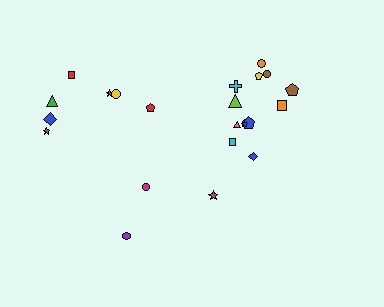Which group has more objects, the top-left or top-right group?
The top-right group.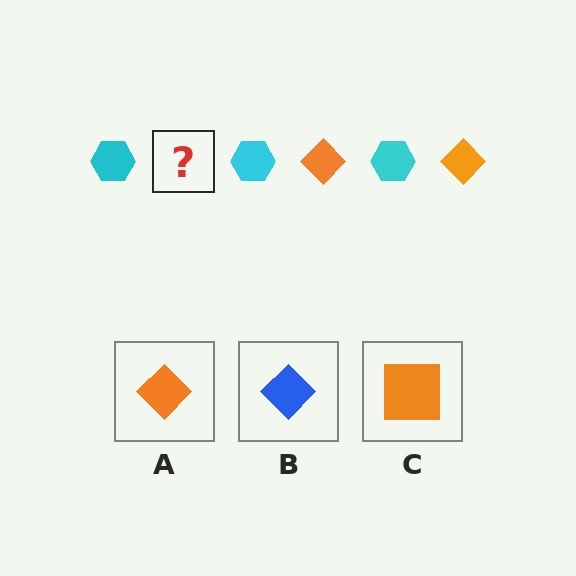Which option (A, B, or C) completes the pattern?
A.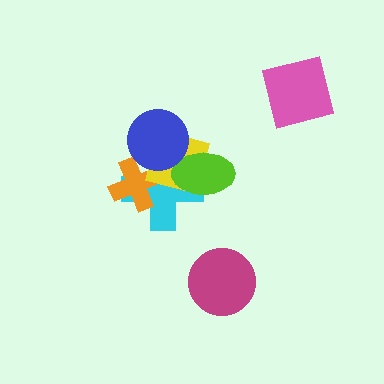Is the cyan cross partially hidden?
Yes, it is partially covered by another shape.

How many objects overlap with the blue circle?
3 objects overlap with the blue circle.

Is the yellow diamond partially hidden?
Yes, it is partially covered by another shape.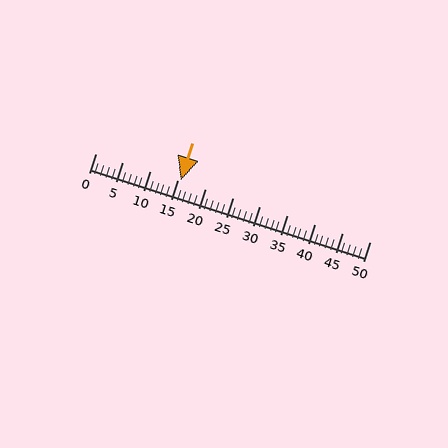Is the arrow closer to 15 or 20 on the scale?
The arrow is closer to 15.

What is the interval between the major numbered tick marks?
The major tick marks are spaced 5 units apart.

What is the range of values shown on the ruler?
The ruler shows values from 0 to 50.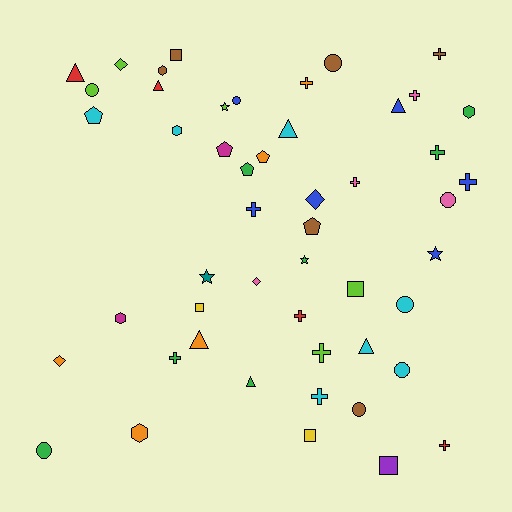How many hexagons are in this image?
There are 5 hexagons.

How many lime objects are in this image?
There are 5 lime objects.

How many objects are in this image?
There are 50 objects.